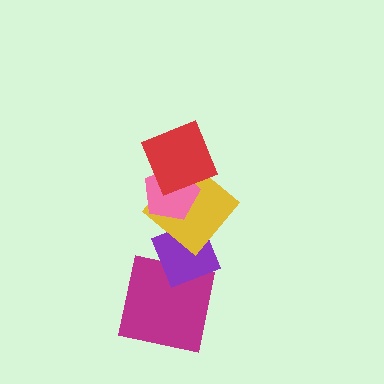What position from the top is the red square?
The red square is 1st from the top.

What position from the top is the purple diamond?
The purple diamond is 4th from the top.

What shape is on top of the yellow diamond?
The pink pentagon is on top of the yellow diamond.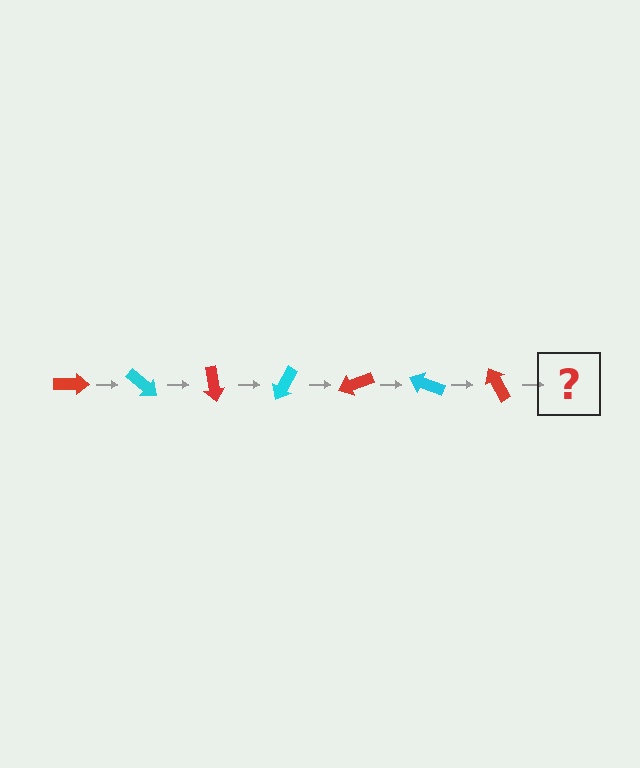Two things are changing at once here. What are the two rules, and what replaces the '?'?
The two rules are that it rotates 40 degrees each step and the color cycles through red and cyan. The '?' should be a cyan arrow, rotated 280 degrees from the start.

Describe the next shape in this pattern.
It should be a cyan arrow, rotated 280 degrees from the start.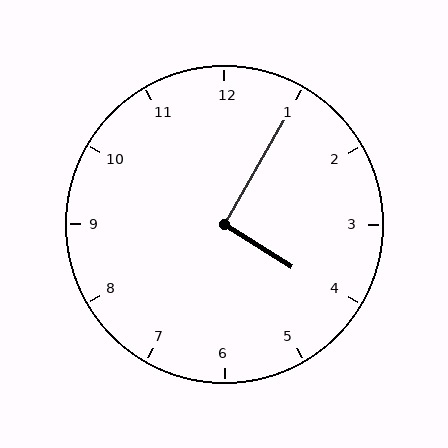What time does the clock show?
4:05.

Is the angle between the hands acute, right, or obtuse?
It is right.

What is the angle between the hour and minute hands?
Approximately 92 degrees.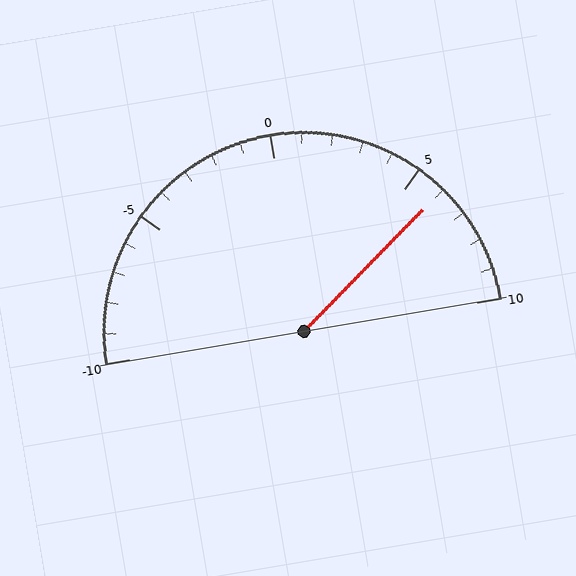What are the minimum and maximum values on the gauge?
The gauge ranges from -10 to 10.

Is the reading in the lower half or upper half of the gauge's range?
The reading is in the upper half of the range (-10 to 10).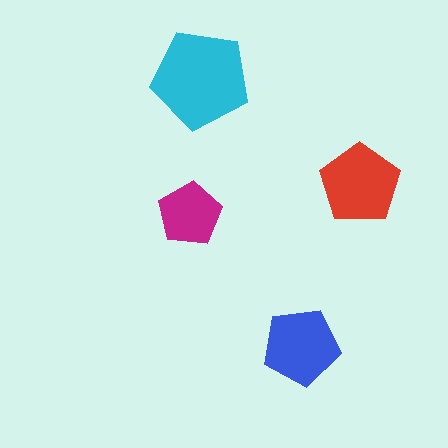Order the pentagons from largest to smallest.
the cyan one, the red one, the blue one, the magenta one.